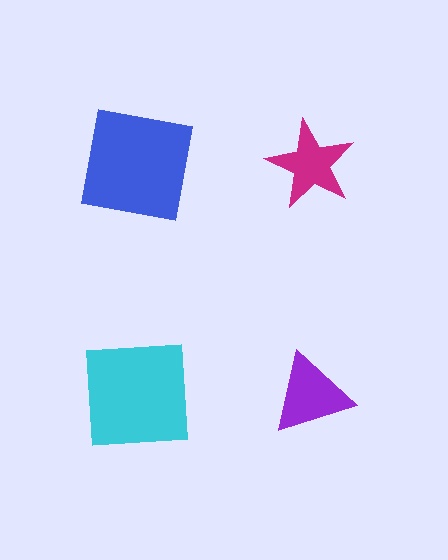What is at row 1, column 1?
A blue square.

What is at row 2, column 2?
A purple triangle.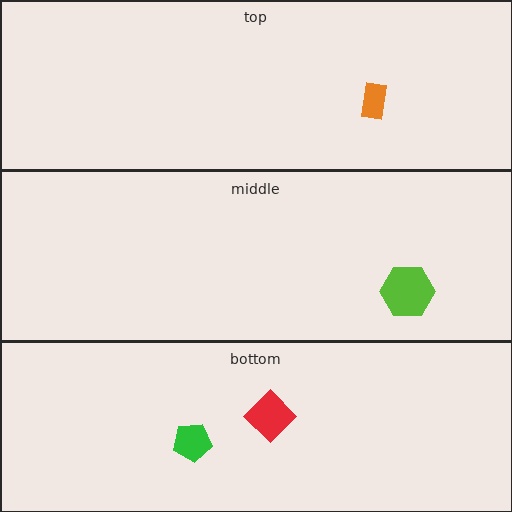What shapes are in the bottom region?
The green pentagon, the red diamond.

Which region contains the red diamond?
The bottom region.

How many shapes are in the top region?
1.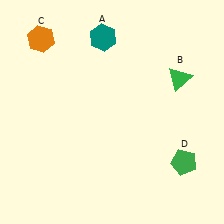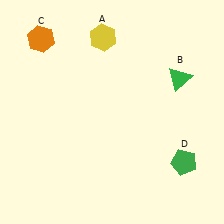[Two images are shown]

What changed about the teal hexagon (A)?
In Image 1, A is teal. In Image 2, it changed to yellow.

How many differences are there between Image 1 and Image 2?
There is 1 difference between the two images.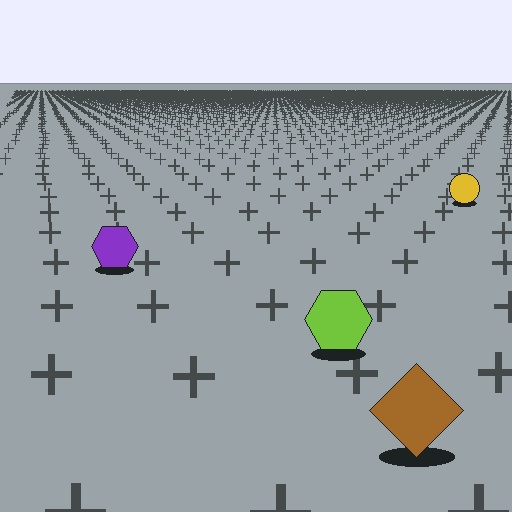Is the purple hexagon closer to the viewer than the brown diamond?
No. The brown diamond is closer — you can tell from the texture gradient: the ground texture is coarser near it.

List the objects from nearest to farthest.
From nearest to farthest: the brown diamond, the lime hexagon, the purple hexagon, the yellow circle.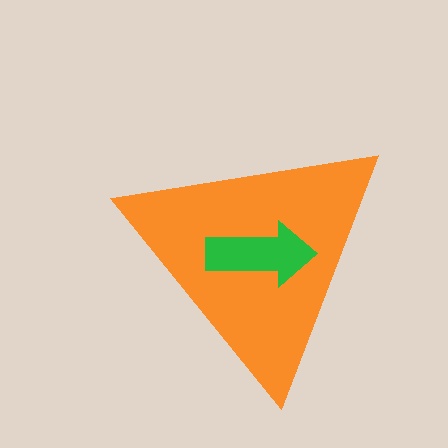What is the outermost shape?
The orange triangle.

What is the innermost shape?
The green arrow.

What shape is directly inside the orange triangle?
The green arrow.